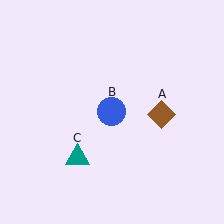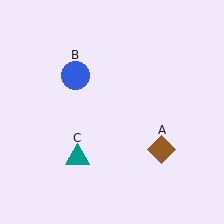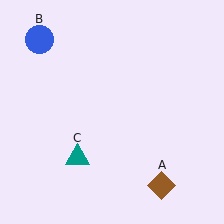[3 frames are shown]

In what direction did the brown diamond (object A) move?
The brown diamond (object A) moved down.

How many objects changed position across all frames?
2 objects changed position: brown diamond (object A), blue circle (object B).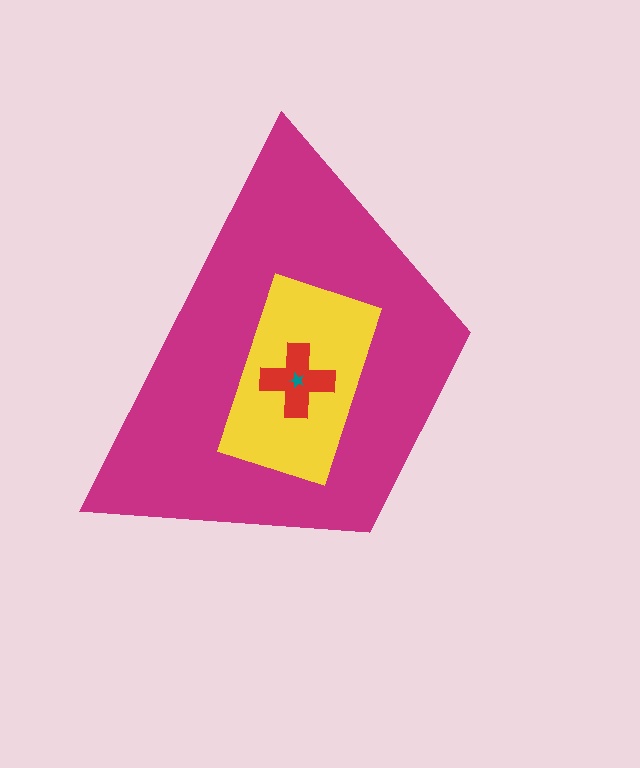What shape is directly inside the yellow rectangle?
The red cross.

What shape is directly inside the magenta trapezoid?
The yellow rectangle.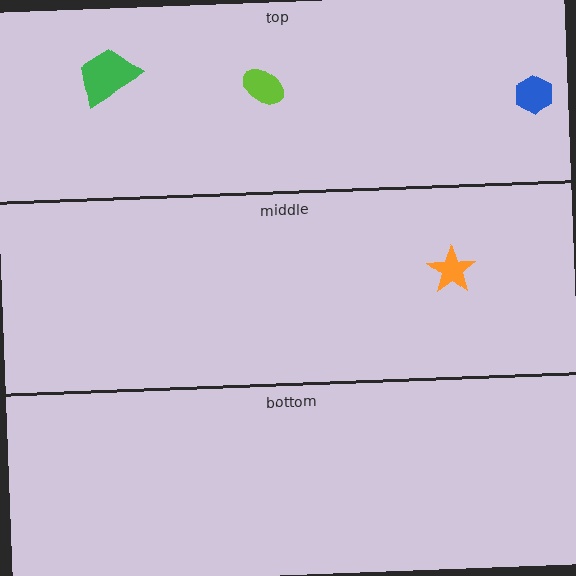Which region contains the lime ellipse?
The top region.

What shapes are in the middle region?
The orange star.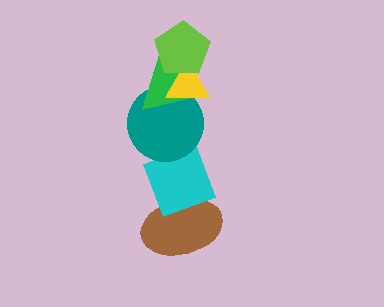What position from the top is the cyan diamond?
The cyan diamond is 5th from the top.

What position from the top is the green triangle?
The green triangle is 3rd from the top.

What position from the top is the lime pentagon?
The lime pentagon is 1st from the top.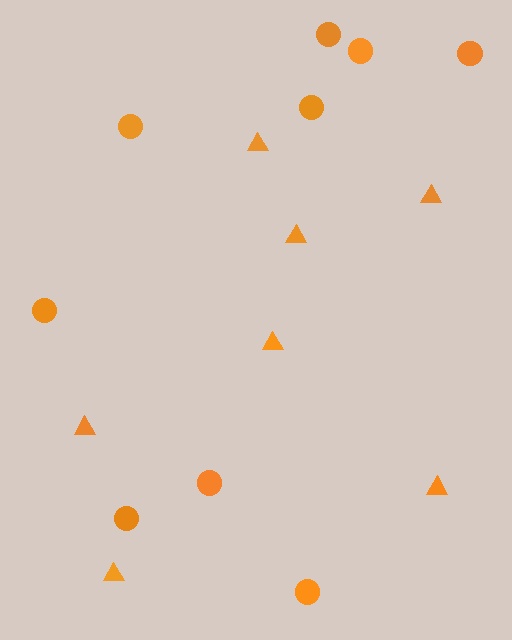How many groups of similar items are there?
There are 2 groups: one group of triangles (7) and one group of circles (9).